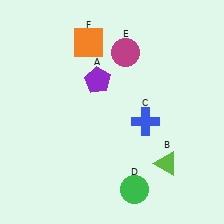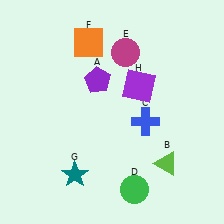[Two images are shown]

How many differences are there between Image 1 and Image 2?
There are 2 differences between the two images.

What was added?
A teal star (G), a purple square (H) were added in Image 2.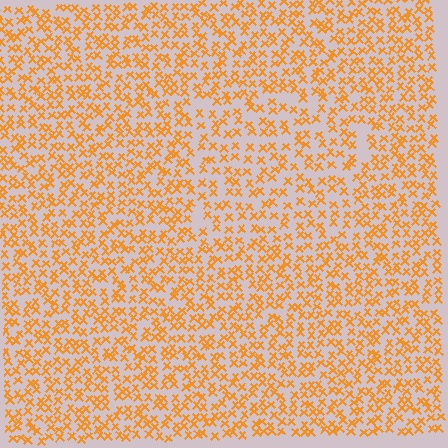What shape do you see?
I see a rectangle.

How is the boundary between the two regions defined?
The boundary is defined by a change in element density (approximately 1.4x ratio). All elements are the same color, size, and shape.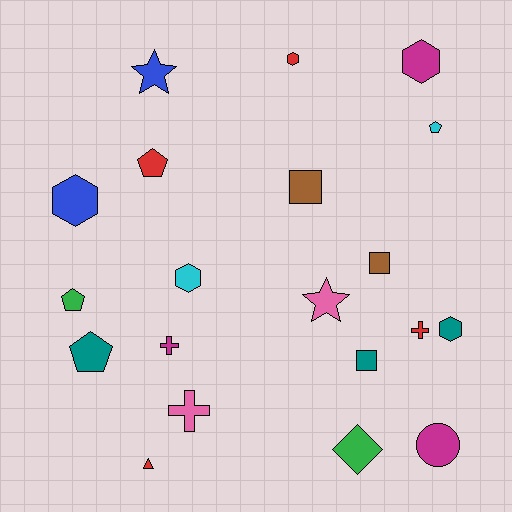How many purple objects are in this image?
There are no purple objects.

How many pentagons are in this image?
There are 4 pentagons.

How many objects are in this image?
There are 20 objects.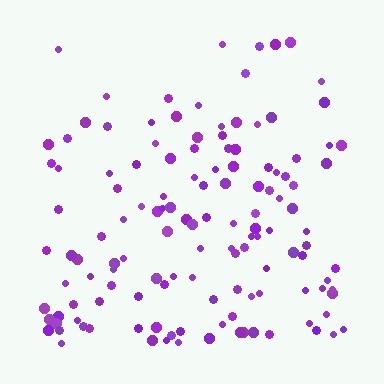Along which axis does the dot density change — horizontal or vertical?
Vertical.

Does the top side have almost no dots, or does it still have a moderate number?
Still a moderate number, just noticeably fewer than the bottom.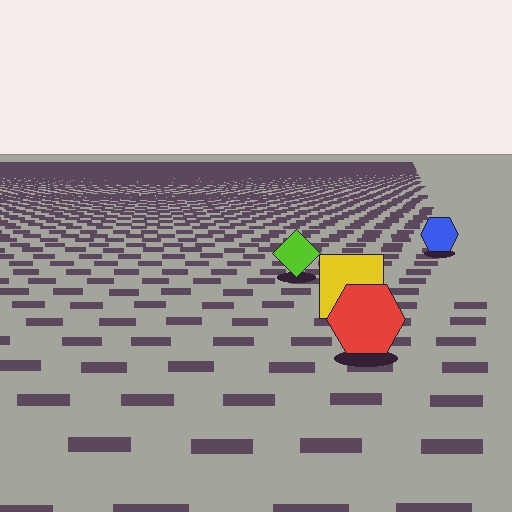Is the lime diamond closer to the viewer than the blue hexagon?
Yes. The lime diamond is closer — you can tell from the texture gradient: the ground texture is coarser near it.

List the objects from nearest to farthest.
From nearest to farthest: the red hexagon, the yellow square, the lime diamond, the blue hexagon.